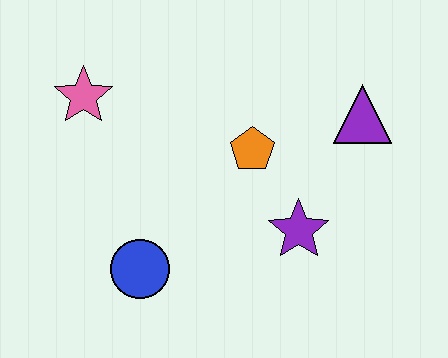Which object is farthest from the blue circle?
The purple triangle is farthest from the blue circle.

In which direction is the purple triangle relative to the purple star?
The purple triangle is above the purple star.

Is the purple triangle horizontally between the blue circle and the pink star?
No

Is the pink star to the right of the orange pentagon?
No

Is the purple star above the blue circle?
Yes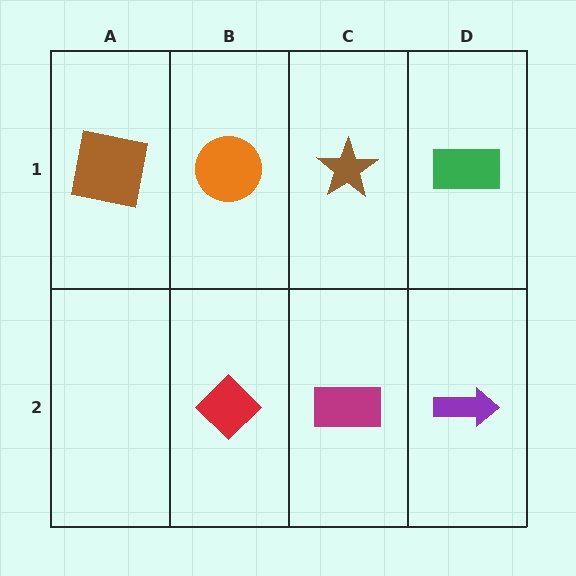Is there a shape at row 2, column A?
No, that cell is empty.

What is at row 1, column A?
A brown square.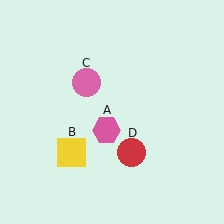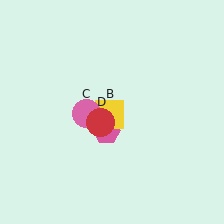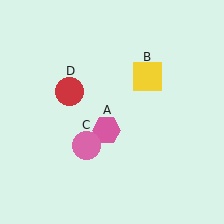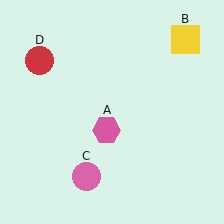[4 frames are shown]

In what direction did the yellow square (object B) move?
The yellow square (object B) moved up and to the right.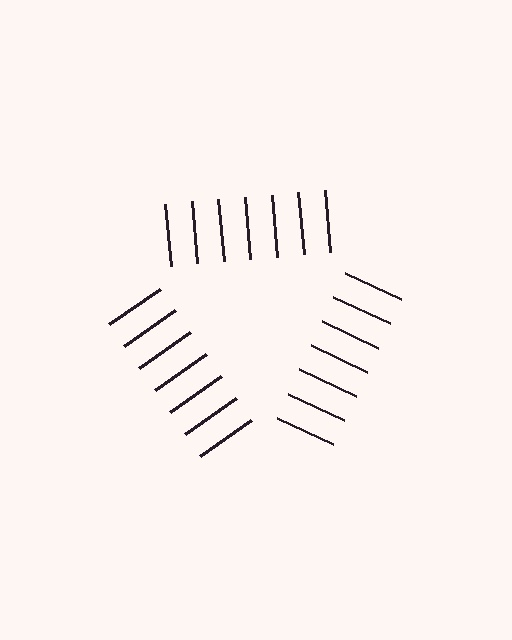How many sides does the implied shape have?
3 sides — the line-ends trace a triangle.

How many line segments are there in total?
21 — 7 along each of the 3 edges.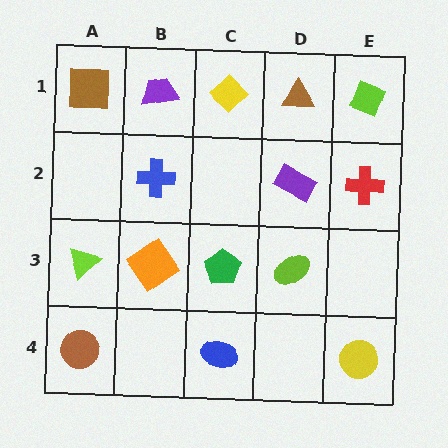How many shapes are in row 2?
3 shapes.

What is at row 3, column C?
A green pentagon.